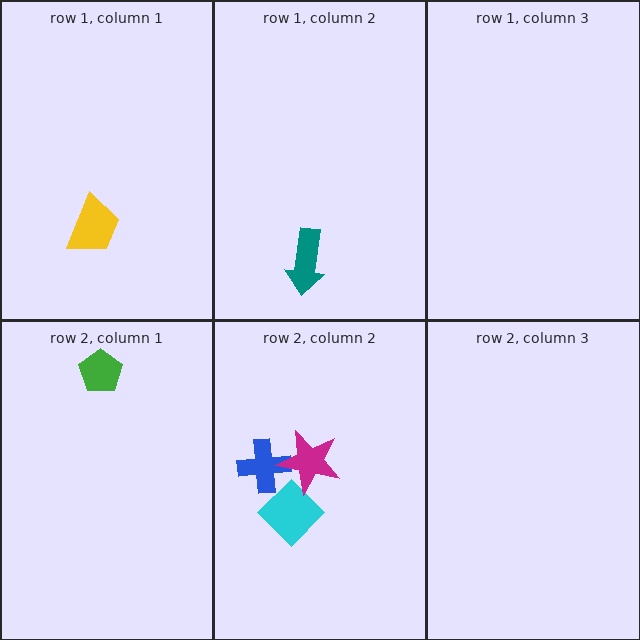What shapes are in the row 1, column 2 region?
The teal arrow.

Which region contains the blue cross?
The row 2, column 2 region.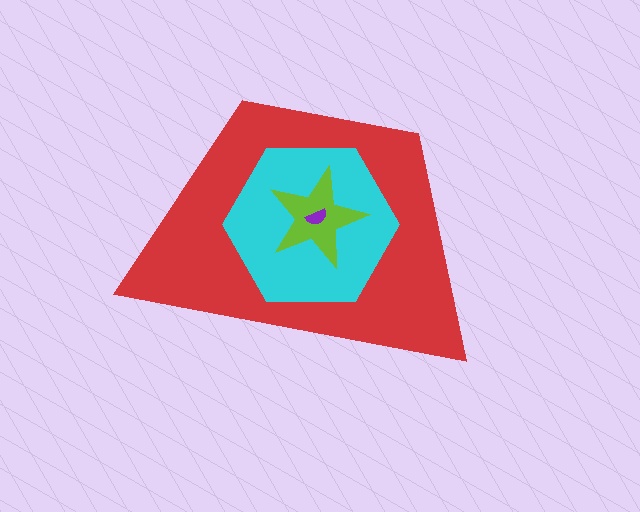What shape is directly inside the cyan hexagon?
The lime star.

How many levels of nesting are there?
4.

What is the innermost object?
The purple semicircle.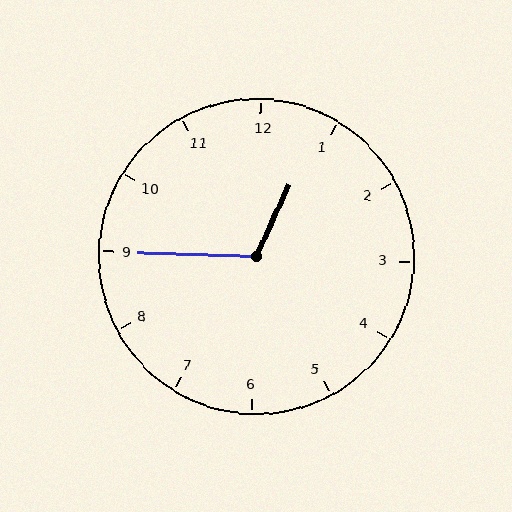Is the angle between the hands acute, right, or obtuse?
It is obtuse.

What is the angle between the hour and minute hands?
Approximately 112 degrees.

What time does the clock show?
12:45.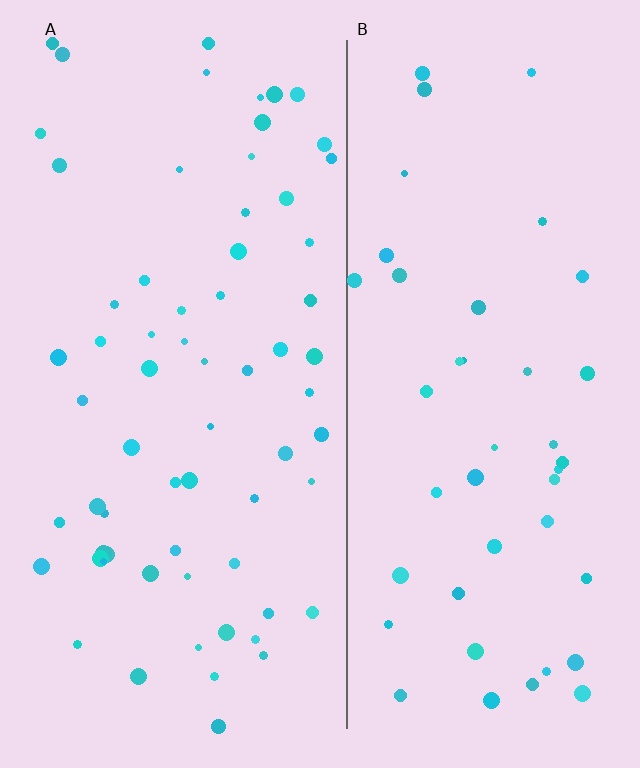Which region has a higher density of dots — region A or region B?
A (the left).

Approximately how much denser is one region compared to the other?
Approximately 1.5× — region A over region B.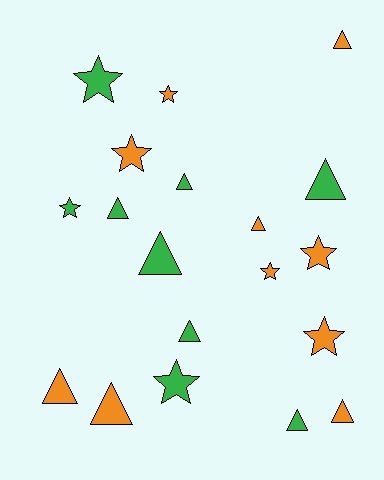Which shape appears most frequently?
Triangle, with 11 objects.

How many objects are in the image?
There are 19 objects.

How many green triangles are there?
There are 6 green triangles.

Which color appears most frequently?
Orange, with 10 objects.